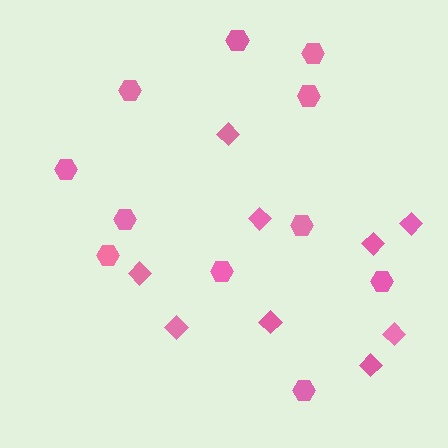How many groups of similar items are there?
There are 2 groups: one group of diamonds (9) and one group of hexagons (11).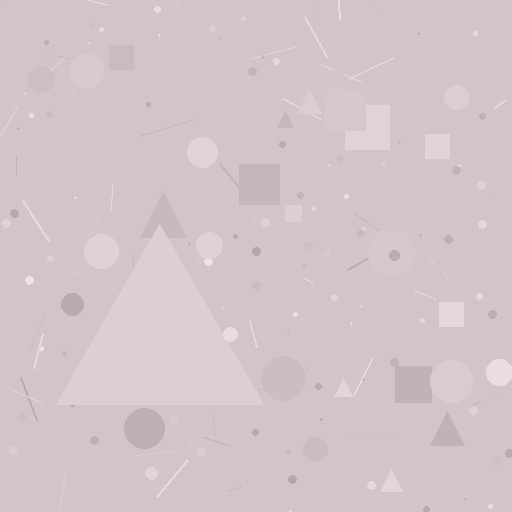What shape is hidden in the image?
A triangle is hidden in the image.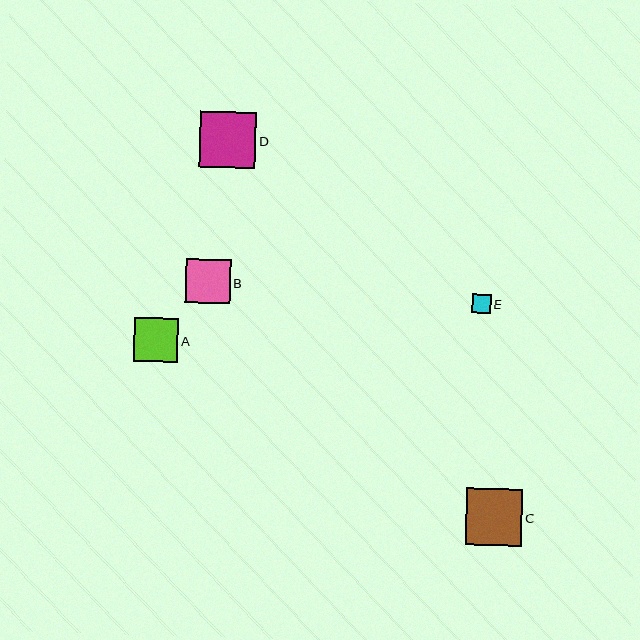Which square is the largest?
Square C is the largest with a size of approximately 57 pixels.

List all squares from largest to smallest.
From largest to smallest: C, D, B, A, E.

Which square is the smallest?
Square E is the smallest with a size of approximately 19 pixels.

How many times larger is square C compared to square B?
Square C is approximately 1.3 times the size of square B.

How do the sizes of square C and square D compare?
Square C and square D are approximately the same size.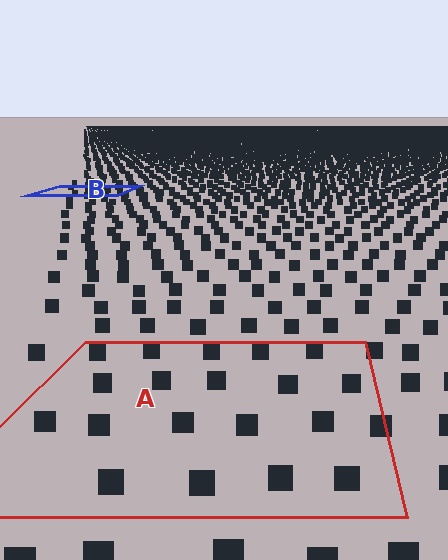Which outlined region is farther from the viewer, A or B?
Region B is farther from the viewer — the texture elements inside it appear smaller and more densely packed.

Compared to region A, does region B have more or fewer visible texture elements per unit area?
Region B has more texture elements per unit area — they are packed more densely because it is farther away.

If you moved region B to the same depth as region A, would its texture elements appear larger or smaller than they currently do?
They would appear larger. At a closer depth, the same texture elements are projected at a bigger on-screen size.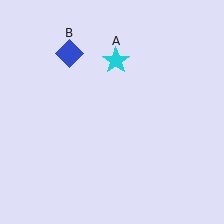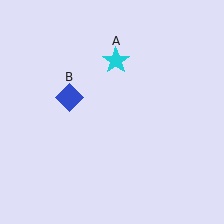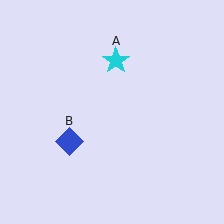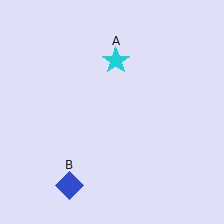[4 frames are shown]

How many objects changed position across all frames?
1 object changed position: blue diamond (object B).